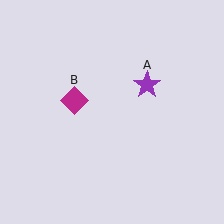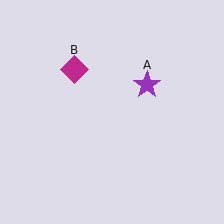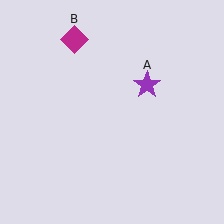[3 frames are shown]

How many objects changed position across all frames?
1 object changed position: magenta diamond (object B).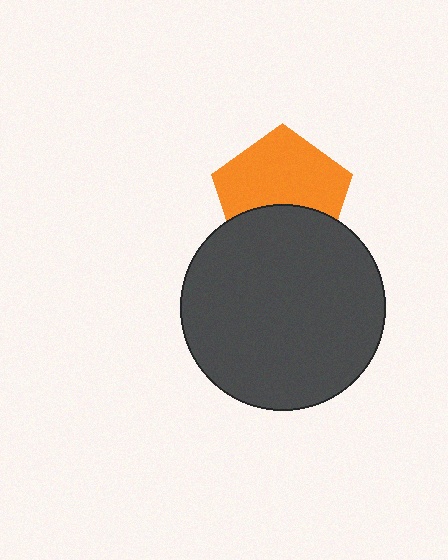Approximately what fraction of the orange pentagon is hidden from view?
Roughly 37% of the orange pentagon is hidden behind the dark gray circle.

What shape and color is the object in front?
The object in front is a dark gray circle.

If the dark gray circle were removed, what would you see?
You would see the complete orange pentagon.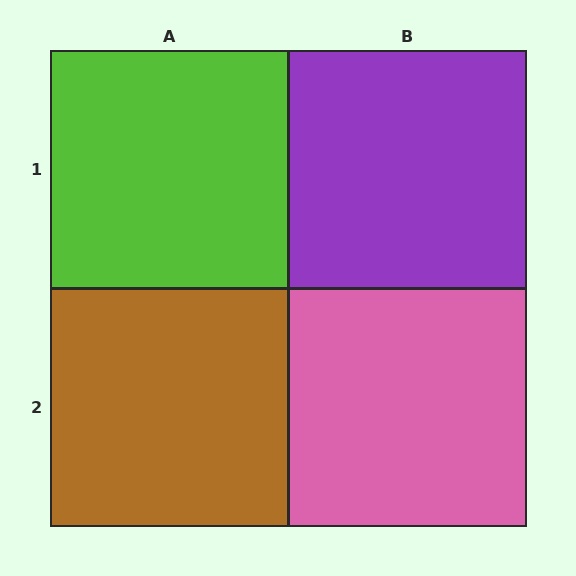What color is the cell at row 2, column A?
Brown.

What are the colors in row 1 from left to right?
Lime, purple.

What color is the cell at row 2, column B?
Pink.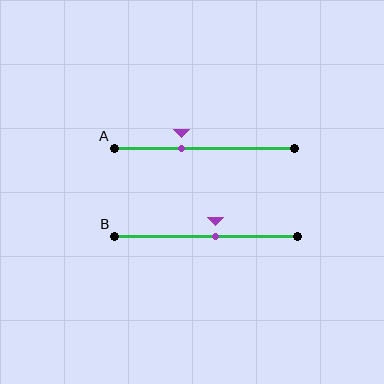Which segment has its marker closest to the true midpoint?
Segment B has its marker closest to the true midpoint.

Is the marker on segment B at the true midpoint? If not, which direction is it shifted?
No, the marker on segment B is shifted to the right by about 5% of the segment length.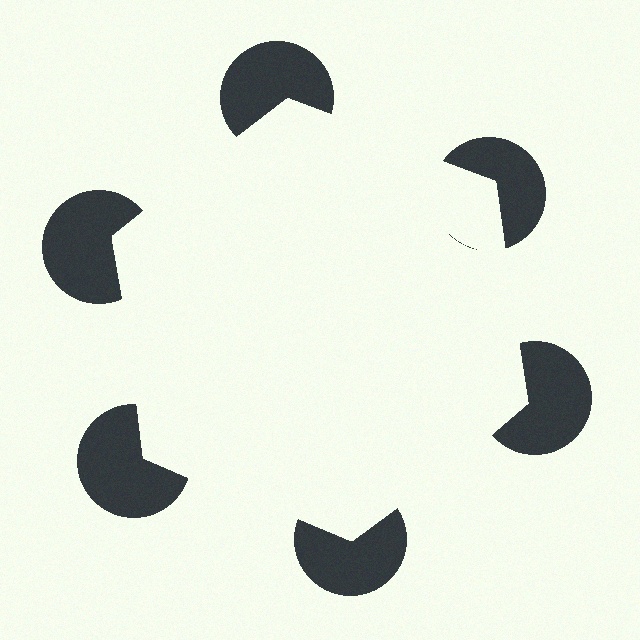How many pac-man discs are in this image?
There are 6 — one at each vertex of the illusory hexagon.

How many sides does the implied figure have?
6 sides.